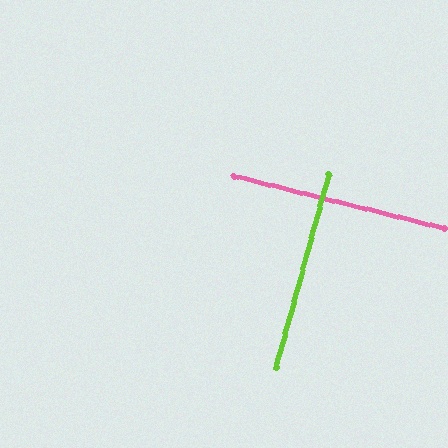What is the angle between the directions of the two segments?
Approximately 89 degrees.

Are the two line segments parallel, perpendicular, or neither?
Perpendicular — they meet at approximately 89°.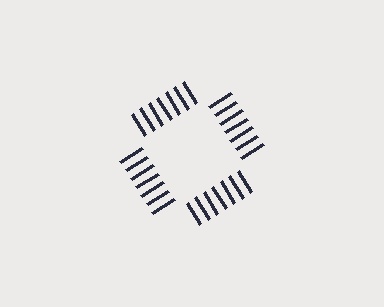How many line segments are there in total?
28 — 7 along each of the 4 edges.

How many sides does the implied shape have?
4 sides — the line-ends trace a square.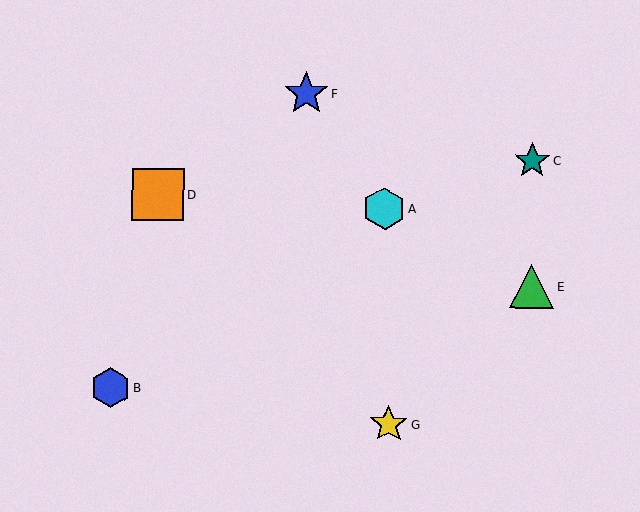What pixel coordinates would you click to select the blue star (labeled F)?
Click at (306, 94) to select the blue star F.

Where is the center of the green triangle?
The center of the green triangle is at (532, 286).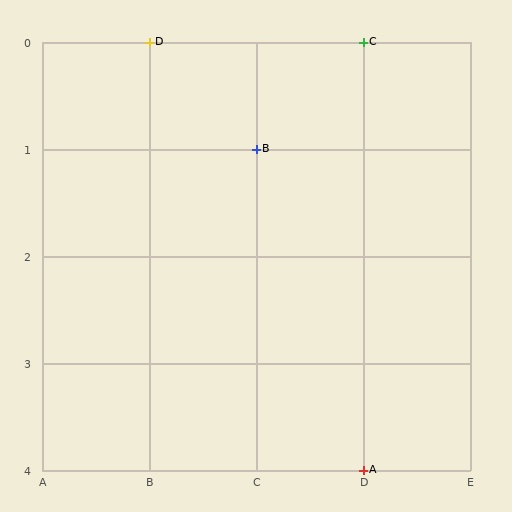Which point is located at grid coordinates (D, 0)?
Point C is at (D, 0).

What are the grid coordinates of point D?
Point D is at grid coordinates (B, 0).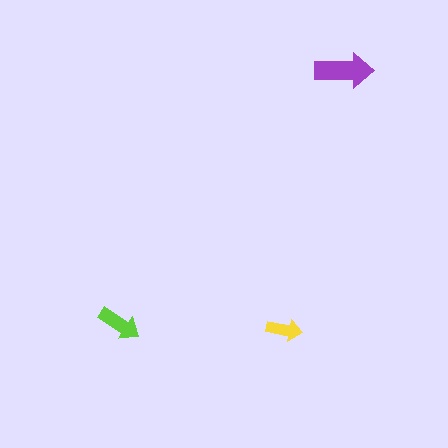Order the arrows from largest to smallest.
the purple one, the lime one, the yellow one.